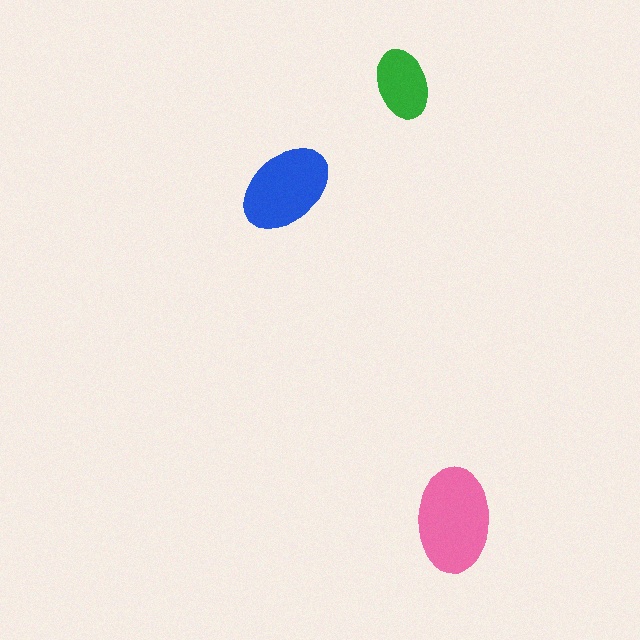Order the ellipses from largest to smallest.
the pink one, the blue one, the green one.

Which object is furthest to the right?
The pink ellipse is rightmost.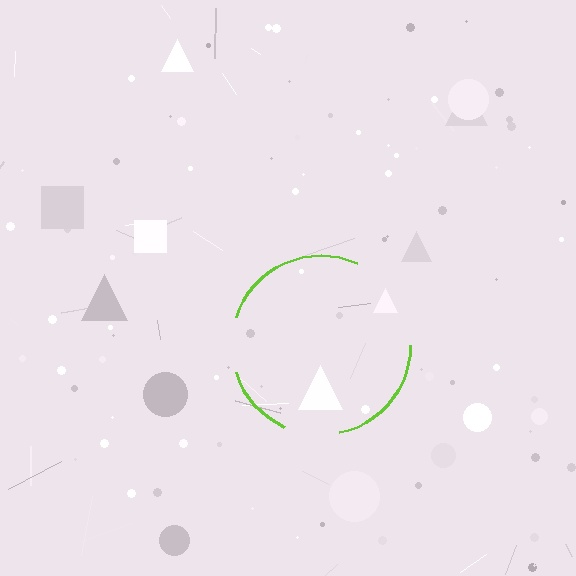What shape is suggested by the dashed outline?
The dashed outline suggests a circle.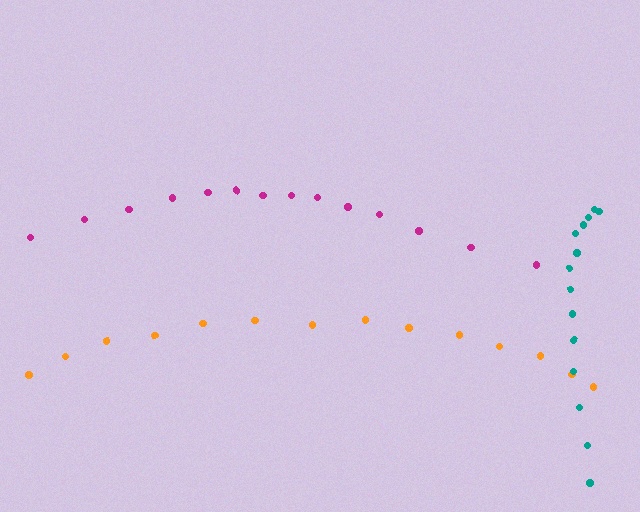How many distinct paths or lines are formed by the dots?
There are 3 distinct paths.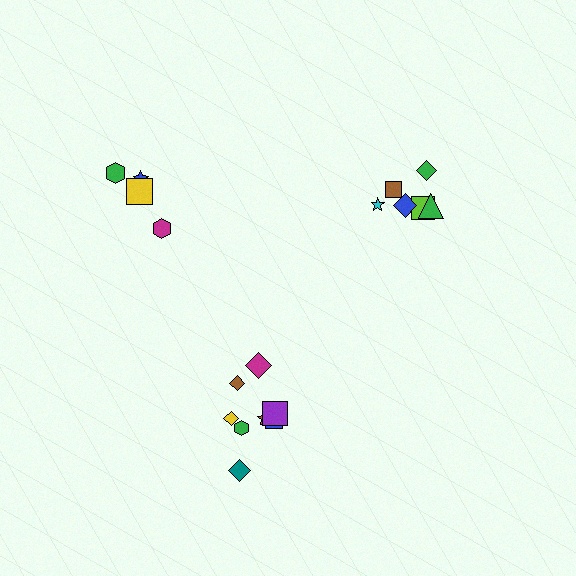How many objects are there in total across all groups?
There are 18 objects.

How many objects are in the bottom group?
There are 8 objects.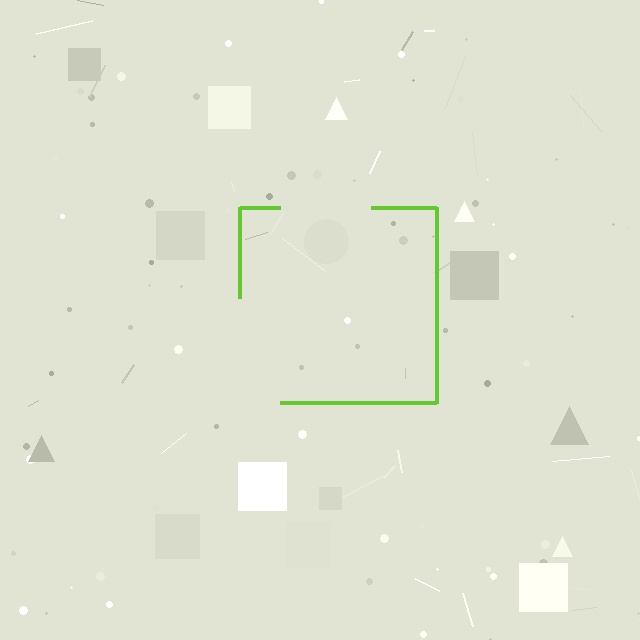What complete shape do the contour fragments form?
The contour fragments form a square.